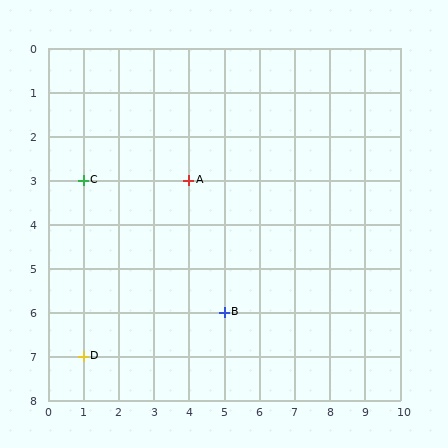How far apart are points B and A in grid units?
Points B and A are 1 column and 3 rows apart (about 3.2 grid units diagonally).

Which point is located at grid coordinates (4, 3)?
Point A is at (4, 3).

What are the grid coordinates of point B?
Point B is at grid coordinates (5, 6).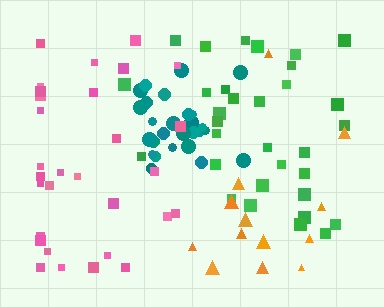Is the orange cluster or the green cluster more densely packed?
Green.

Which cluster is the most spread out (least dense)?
Orange.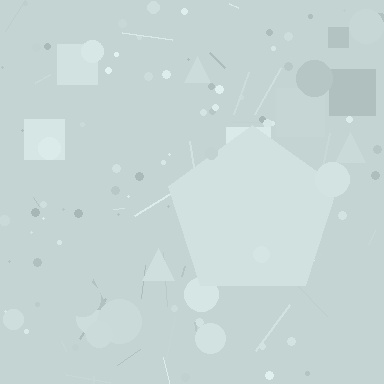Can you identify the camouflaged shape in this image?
The camouflaged shape is a pentagon.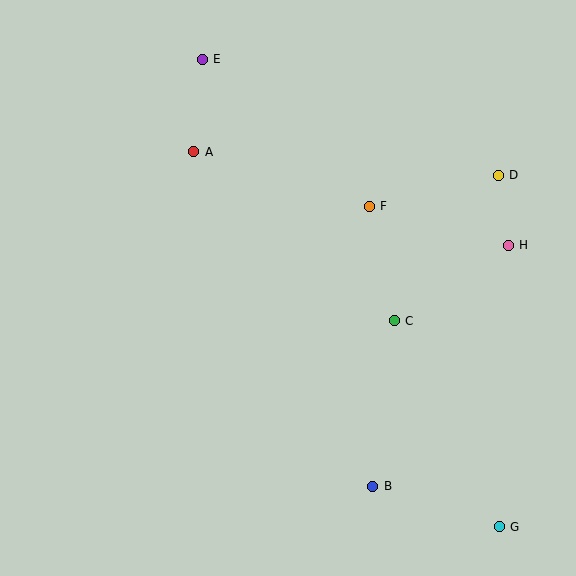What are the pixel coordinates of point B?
Point B is at (373, 486).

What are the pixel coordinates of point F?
Point F is at (369, 207).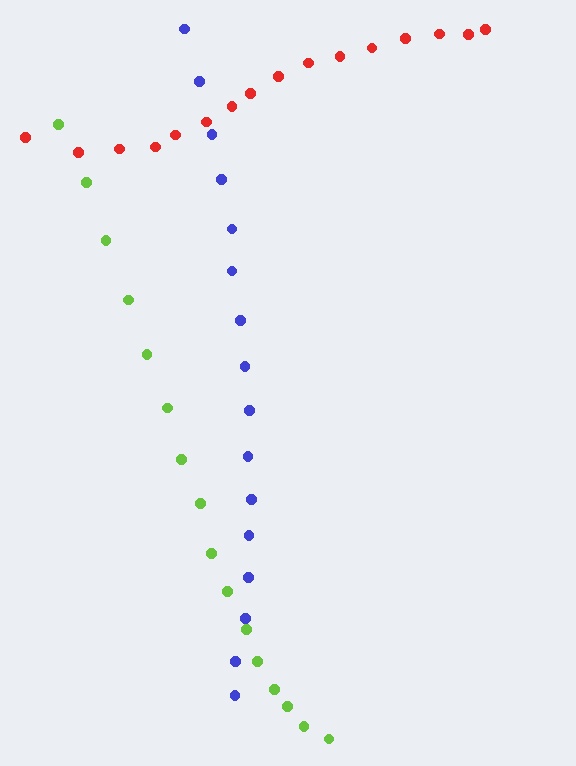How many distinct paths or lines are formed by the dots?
There are 3 distinct paths.